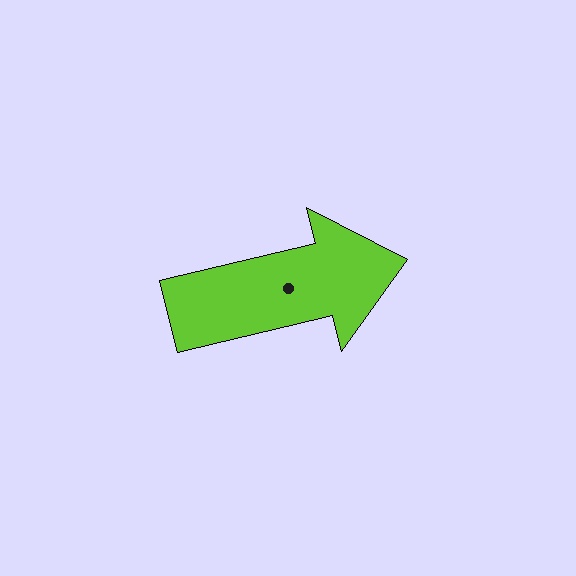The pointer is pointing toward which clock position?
Roughly 3 o'clock.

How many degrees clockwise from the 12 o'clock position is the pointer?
Approximately 76 degrees.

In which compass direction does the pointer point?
East.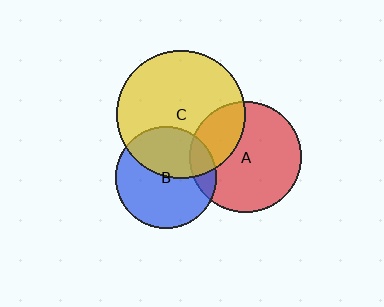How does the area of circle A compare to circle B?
Approximately 1.2 times.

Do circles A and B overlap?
Yes.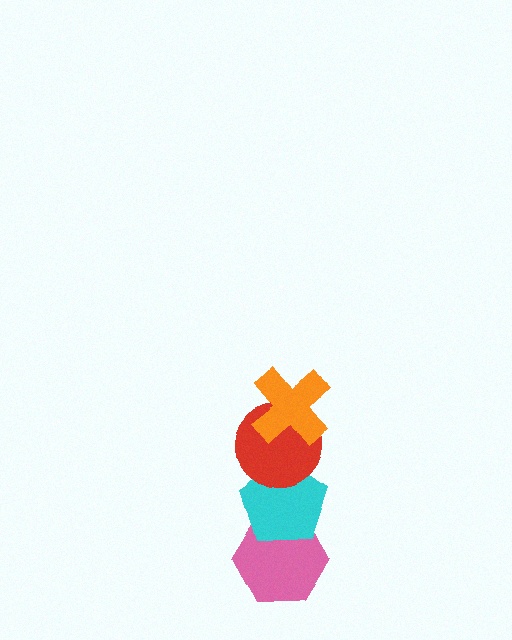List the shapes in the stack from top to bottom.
From top to bottom: the orange cross, the red circle, the cyan pentagon, the pink hexagon.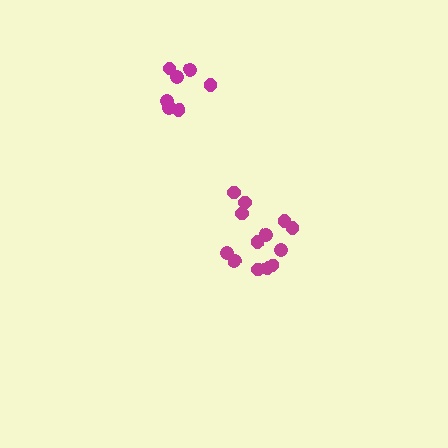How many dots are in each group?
Group 1: 13 dots, Group 2: 7 dots (20 total).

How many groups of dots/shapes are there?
There are 2 groups.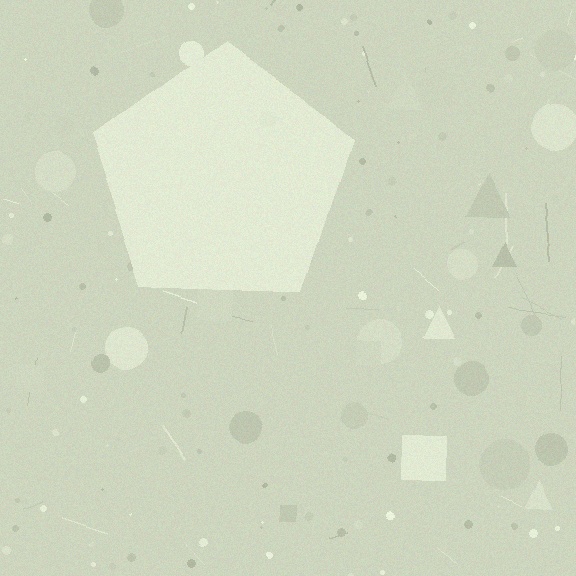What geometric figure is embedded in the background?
A pentagon is embedded in the background.